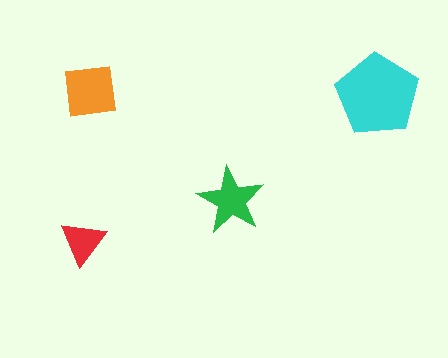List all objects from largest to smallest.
The cyan pentagon, the orange square, the green star, the red triangle.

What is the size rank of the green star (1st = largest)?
3rd.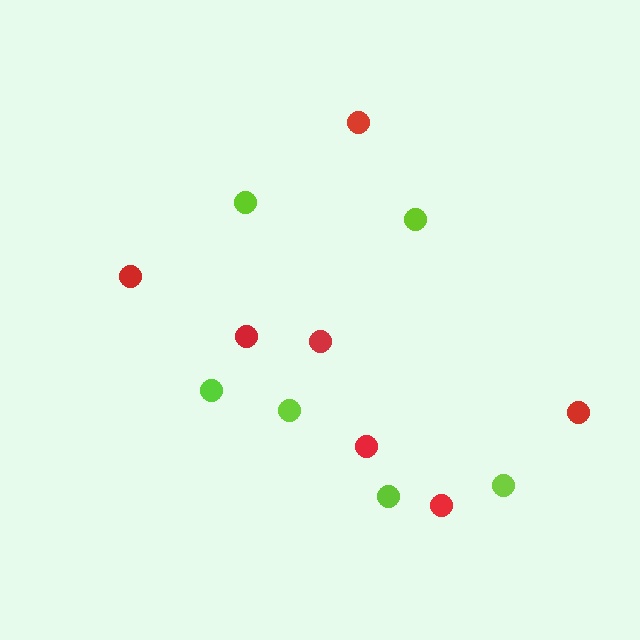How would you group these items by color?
There are 2 groups: one group of lime circles (6) and one group of red circles (7).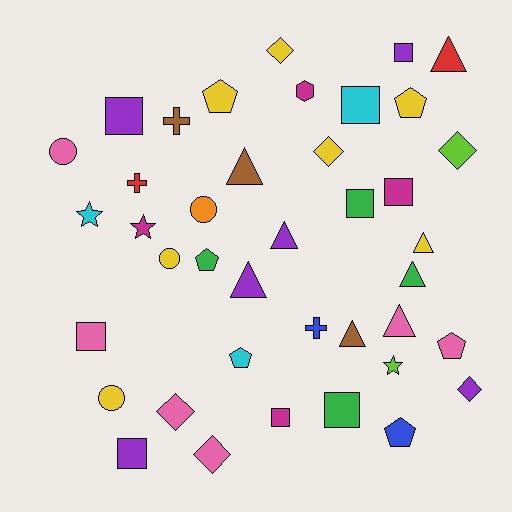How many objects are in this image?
There are 40 objects.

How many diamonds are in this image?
There are 6 diamonds.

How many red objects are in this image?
There are 2 red objects.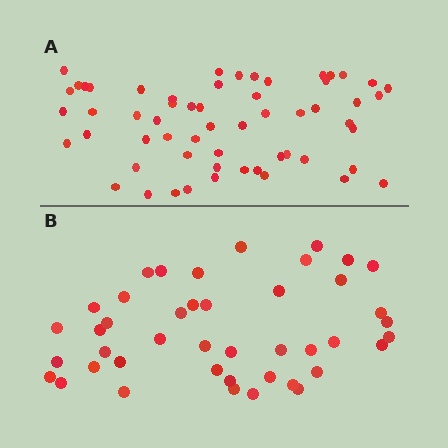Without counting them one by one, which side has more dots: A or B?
Region A (the top region) has more dots.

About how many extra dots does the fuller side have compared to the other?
Region A has approximately 15 more dots than region B.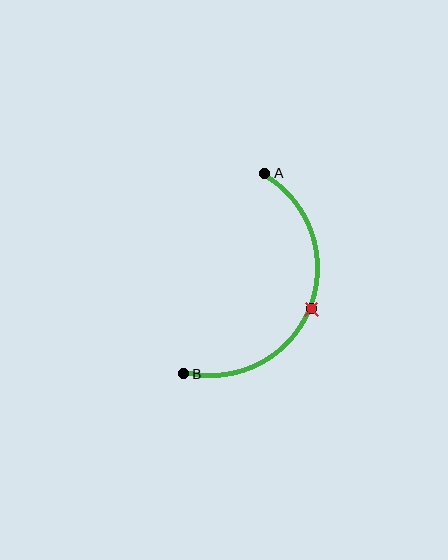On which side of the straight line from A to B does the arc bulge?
The arc bulges to the right of the straight line connecting A and B.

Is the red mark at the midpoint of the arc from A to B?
Yes. The red mark lies on the arc at equal arc-length from both A and B — it is the arc midpoint.